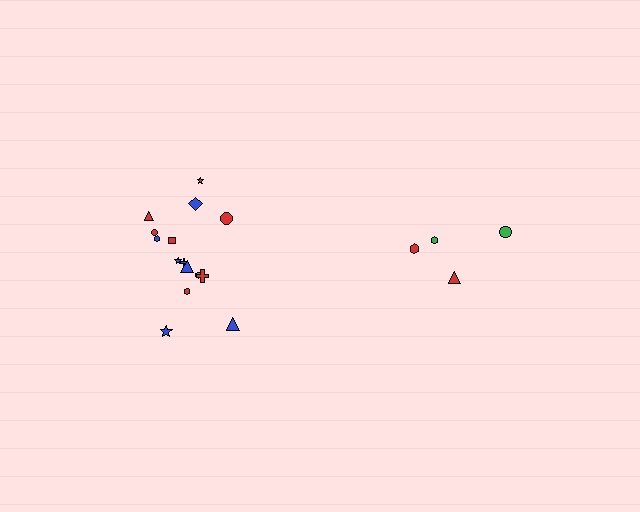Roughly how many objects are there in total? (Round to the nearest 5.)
Roughly 20 objects in total.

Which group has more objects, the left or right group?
The left group.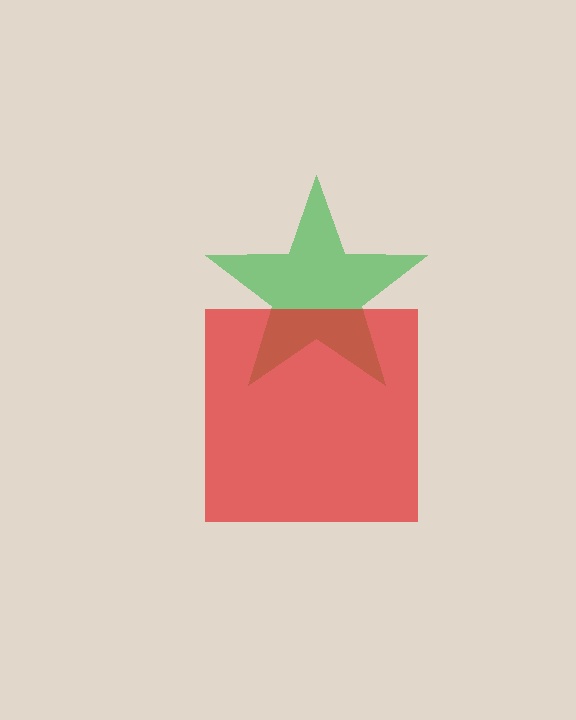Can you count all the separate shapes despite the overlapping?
Yes, there are 2 separate shapes.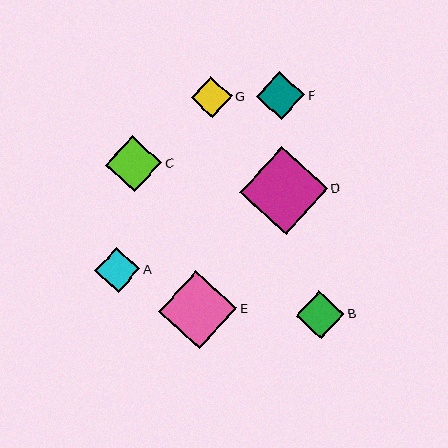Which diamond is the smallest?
Diamond G is the smallest with a size of approximately 41 pixels.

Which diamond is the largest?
Diamond D is the largest with a size of approximately 88 pixels.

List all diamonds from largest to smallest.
From largest to smallest: D, E, C, B, F, A, G.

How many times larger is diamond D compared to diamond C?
Diamond D is approximately 1.6 times the size of diamond C.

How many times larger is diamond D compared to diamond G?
Diamond D is approximately 2.2 times the size of diamond G.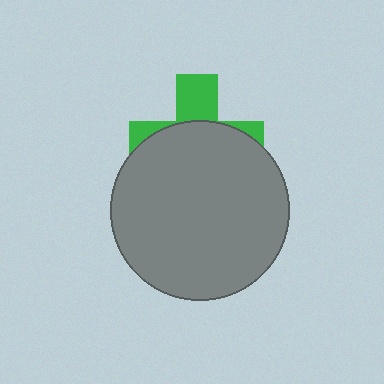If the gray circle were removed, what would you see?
You would see the complete green cross.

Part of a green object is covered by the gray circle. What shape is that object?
It is a cross.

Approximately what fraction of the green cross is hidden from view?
Roughly 67% of the green cross is hidden behind the gray circle.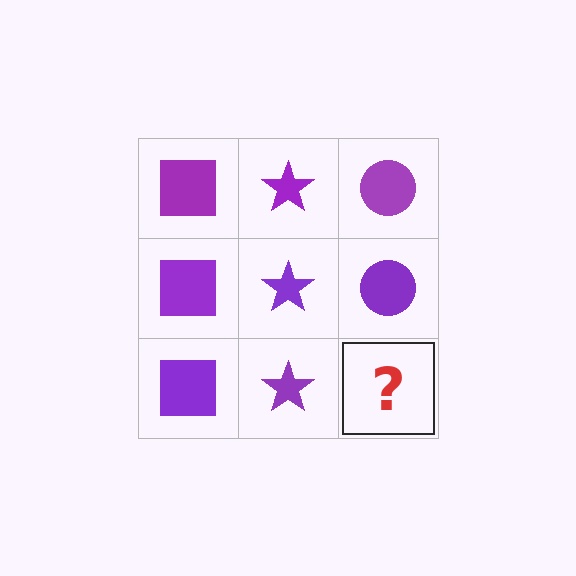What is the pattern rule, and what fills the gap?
The rule is that each column has a consistent shape. The gap should be filled with a purple circle.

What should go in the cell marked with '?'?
The missing cell should contain a purple circle.